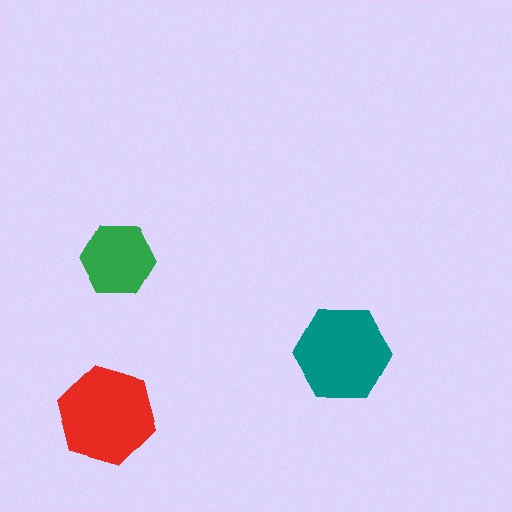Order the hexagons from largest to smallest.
the red one, the teal one, the green one.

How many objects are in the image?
There are 3 objects in the image.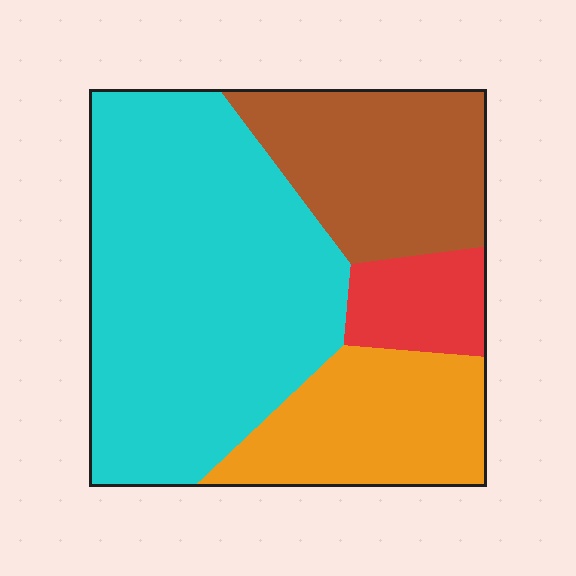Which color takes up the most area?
Cyan, at roughly 50%.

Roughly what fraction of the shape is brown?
Brown takes up about one fifth (1/5) of the shape.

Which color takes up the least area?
Red, at roughly 10%.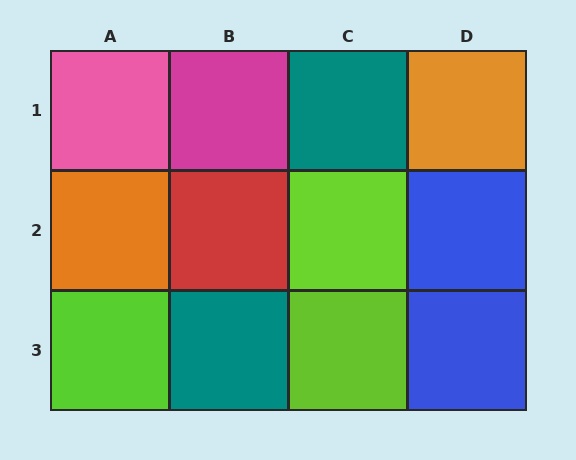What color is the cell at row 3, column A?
Lime.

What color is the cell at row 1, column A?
Pink.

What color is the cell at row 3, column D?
Blue.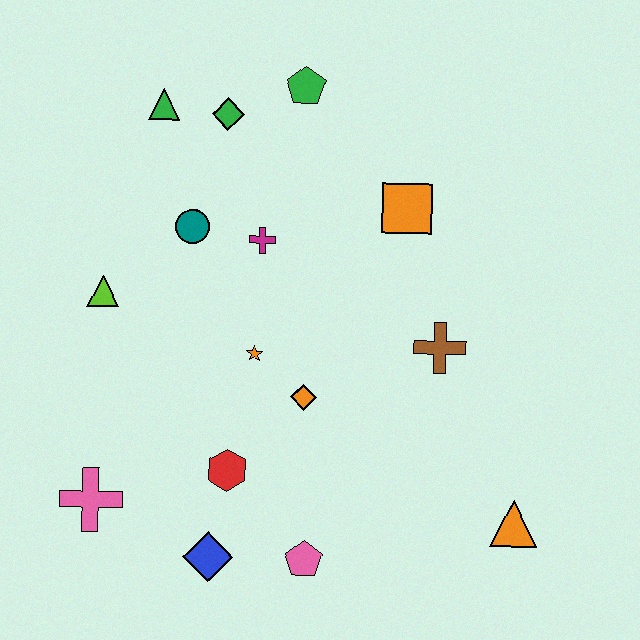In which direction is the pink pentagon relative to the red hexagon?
The pink pentagon is below the red hexagon.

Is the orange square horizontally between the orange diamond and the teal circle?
No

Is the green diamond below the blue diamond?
No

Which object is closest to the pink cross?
The blue diamond is closest to the pink cross.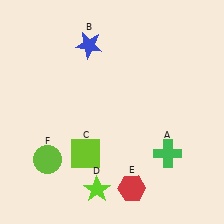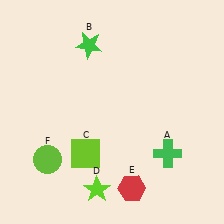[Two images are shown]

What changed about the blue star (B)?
In Image 1, B is blue. In Image 2, it changed to green.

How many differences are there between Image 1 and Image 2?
There is 1 difference between the two images.